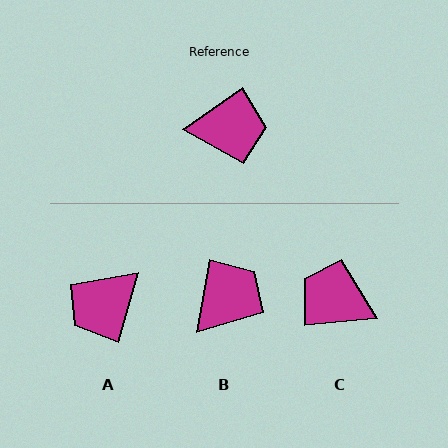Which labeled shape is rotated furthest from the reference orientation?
C, about 150 degrees away.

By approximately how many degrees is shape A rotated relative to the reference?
Approximately 141 degrees clockwise.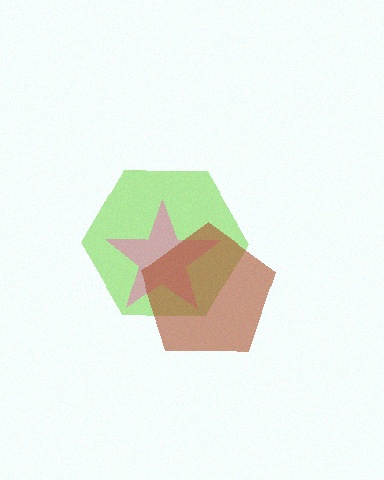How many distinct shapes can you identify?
There are 3 distinct shapes: a lime hexagon, a pink star, a brown pentagon.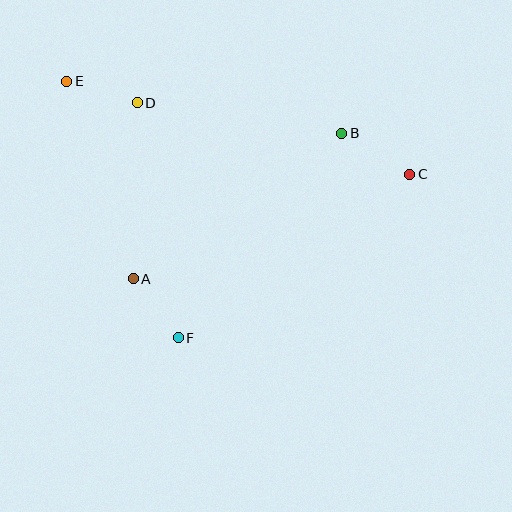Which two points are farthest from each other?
Points C and E are farthest from each other.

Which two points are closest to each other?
Points D and E are closest to each other.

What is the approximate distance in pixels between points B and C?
The distance between B and C is approximately 79 pixels.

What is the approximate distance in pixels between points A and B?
The distance between A and B is approximately 254 pixels.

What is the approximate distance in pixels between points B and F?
The distance between B and F is approximately 262 pixels.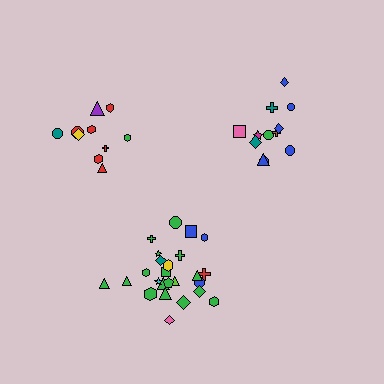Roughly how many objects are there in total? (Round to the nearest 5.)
Roughly 45 objects in total.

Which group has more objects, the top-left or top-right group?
The top-right group.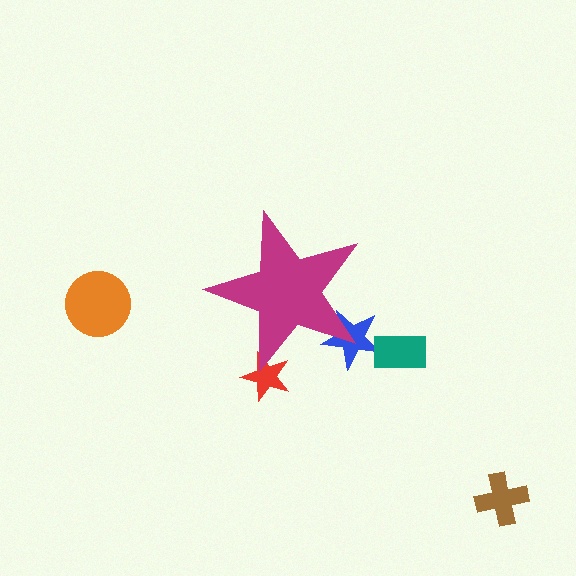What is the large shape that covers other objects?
A magenta star.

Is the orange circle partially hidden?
No, the orange circle is fully visible.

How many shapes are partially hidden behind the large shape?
2 shapes are partially hidden.